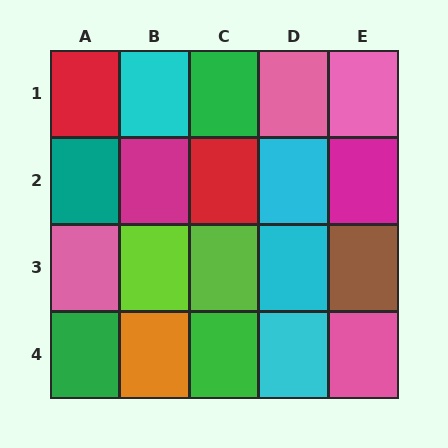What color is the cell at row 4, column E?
Pink.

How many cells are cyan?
4 cells are cyan.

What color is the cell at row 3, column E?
Brown.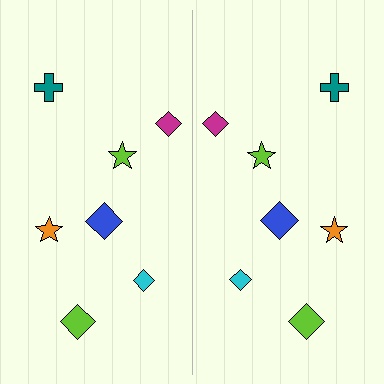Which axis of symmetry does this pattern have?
The pattern has a vertical axis of symmetry running through the center of the image.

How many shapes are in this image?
There are 14 shapes in this image.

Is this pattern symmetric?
Yes, this pattern has bilateral (reflection) symmetry.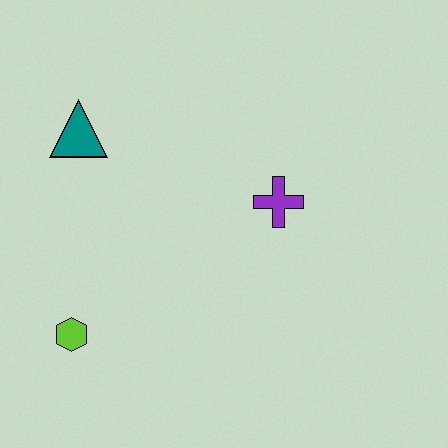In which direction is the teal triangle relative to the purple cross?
The teal triangle is to the left of the purple cross.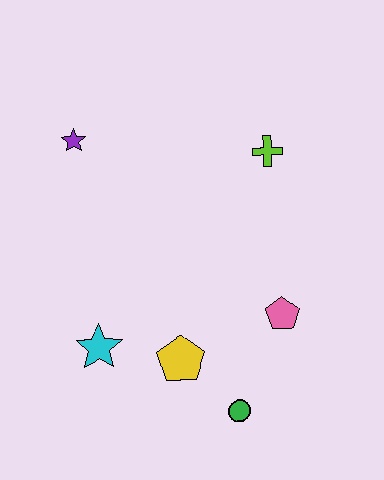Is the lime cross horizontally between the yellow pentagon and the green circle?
No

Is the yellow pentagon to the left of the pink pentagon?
Yes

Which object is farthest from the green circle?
The purple star is farthest from the green circle.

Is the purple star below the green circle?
No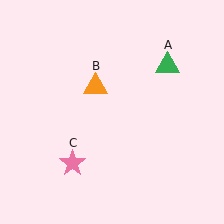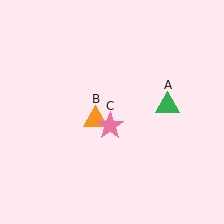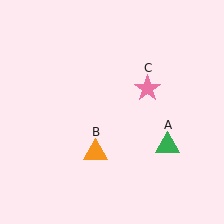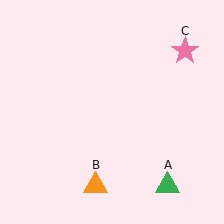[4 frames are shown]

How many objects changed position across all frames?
3 objects changed position: green triangle (object A), orange triangle (object B), pink star (object C).